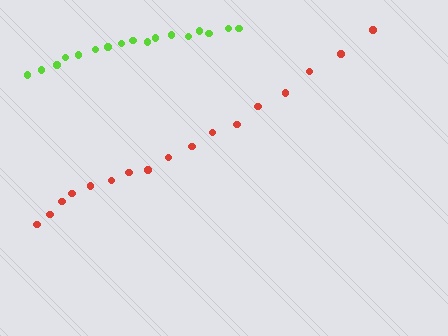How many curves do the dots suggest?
There are 2 distinct paths.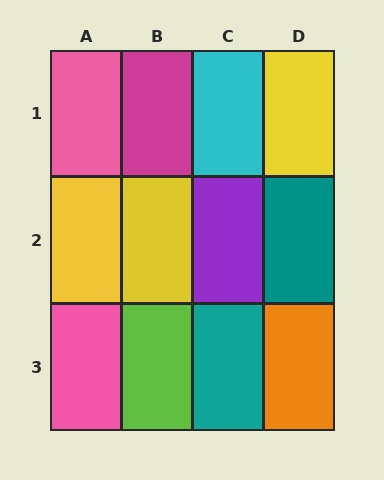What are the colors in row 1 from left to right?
Pink, magenta, cyan, yellow.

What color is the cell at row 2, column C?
Purple.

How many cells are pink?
2 cells are pink.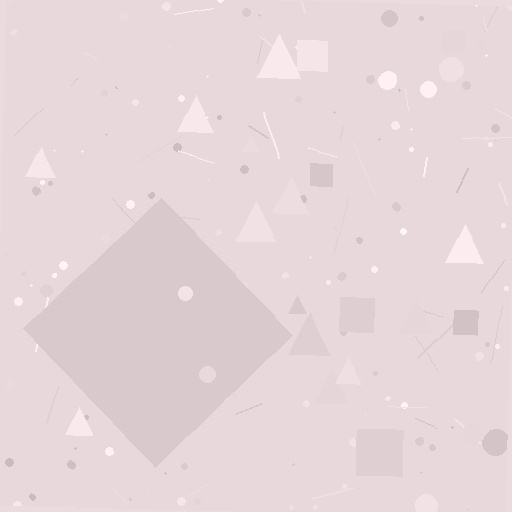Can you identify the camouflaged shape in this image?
The camouflaged shape is a diamond.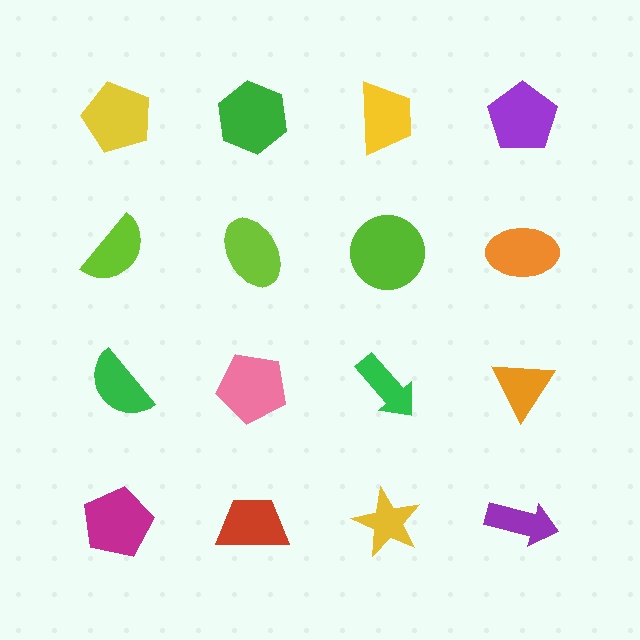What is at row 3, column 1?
A green semicircle.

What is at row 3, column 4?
An orange triangle.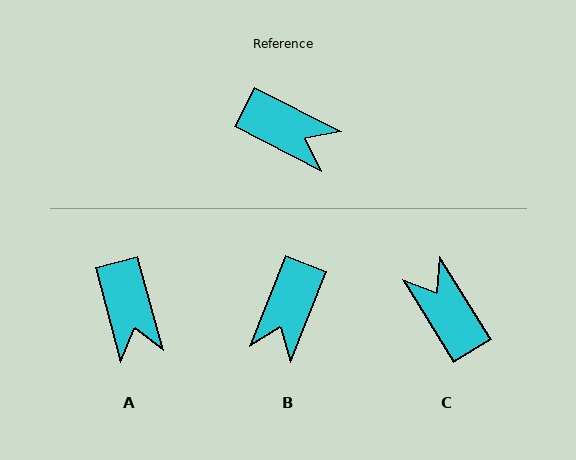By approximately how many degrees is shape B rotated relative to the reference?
Approximately 84 degrees clockwise.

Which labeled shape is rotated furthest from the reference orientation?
C, about 149 degrees away.